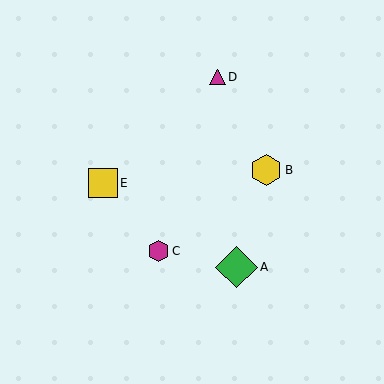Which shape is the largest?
The green diamond (labeled A) is the largest.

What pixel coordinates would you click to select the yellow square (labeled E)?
Click at (103, 183) to select the yellow square E.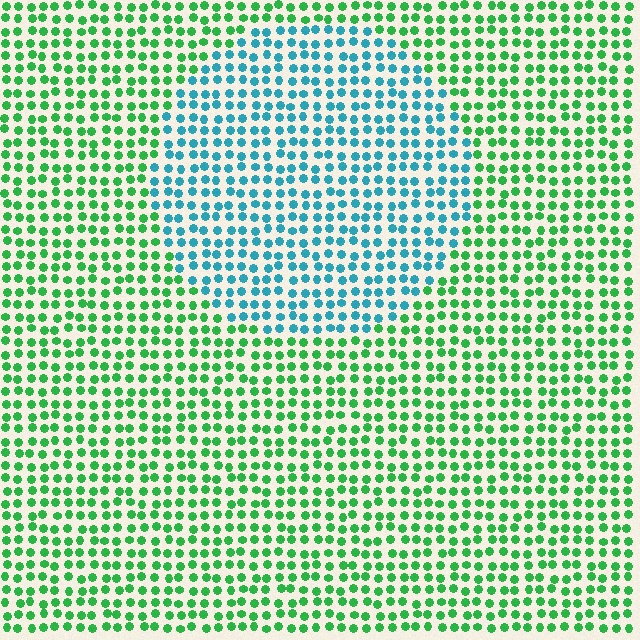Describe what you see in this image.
The image is filled with small green elements in a uniform arrangement. A circle-shaped region is visible where the elements are tinted to a slightly different hue, forming a subtle color boundary.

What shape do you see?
I see a circle.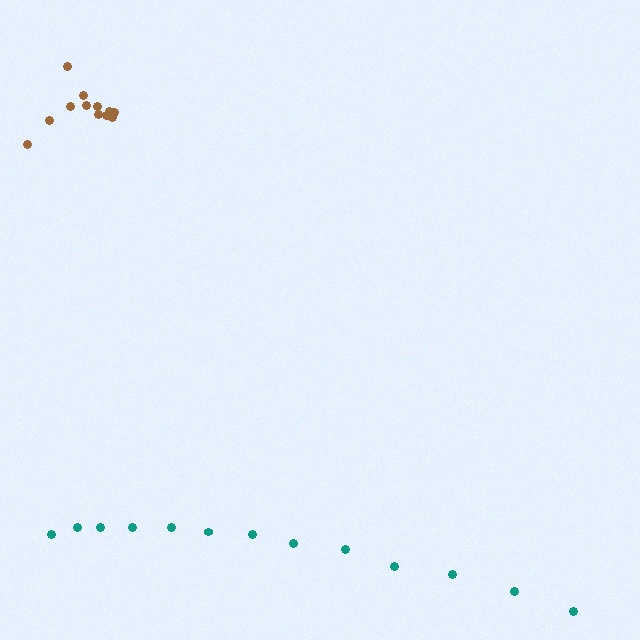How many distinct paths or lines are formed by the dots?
There are 2 distinct paths.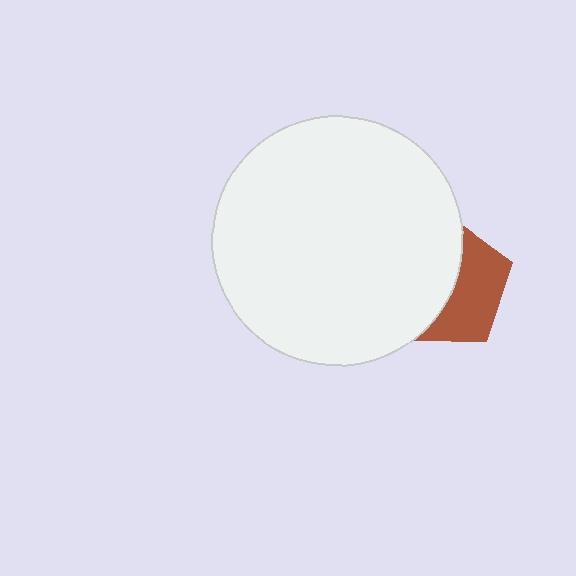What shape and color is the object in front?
The object in front is a white circle.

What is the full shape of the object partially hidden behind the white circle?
The partially hidden object is a brown pentagon.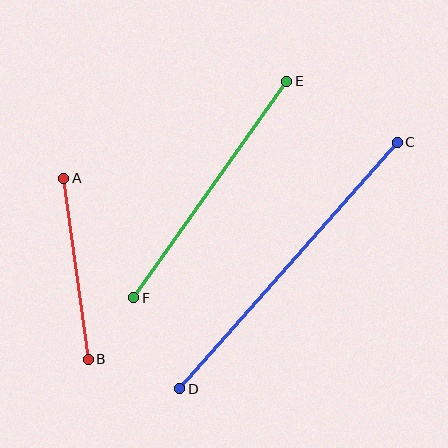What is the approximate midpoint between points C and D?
The midpoint is at approximately (289, 265) pixels.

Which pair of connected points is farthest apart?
Points C and D are farthest apart.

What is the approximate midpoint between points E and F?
The midpoint is at approximately (210, 189) pixels.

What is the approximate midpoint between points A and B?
The midpoint is at approximately (76, 269) pixels.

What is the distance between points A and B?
The distance is approximately 183 pixels.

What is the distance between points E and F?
The distance is approximately 265 pixels.